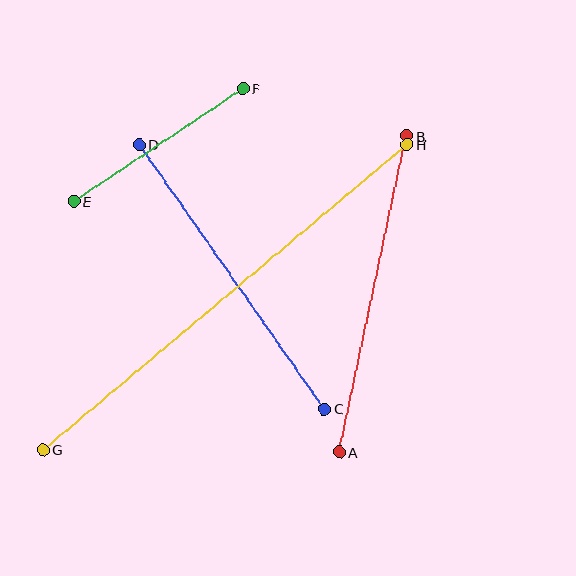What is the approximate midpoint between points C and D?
The midpoint is at approximately (232, 277) pixels.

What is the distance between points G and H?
The distance is approximately 476 pixels.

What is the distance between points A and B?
The distance is approximately 324 pixels.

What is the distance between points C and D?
The distance is approximately 323 pixels.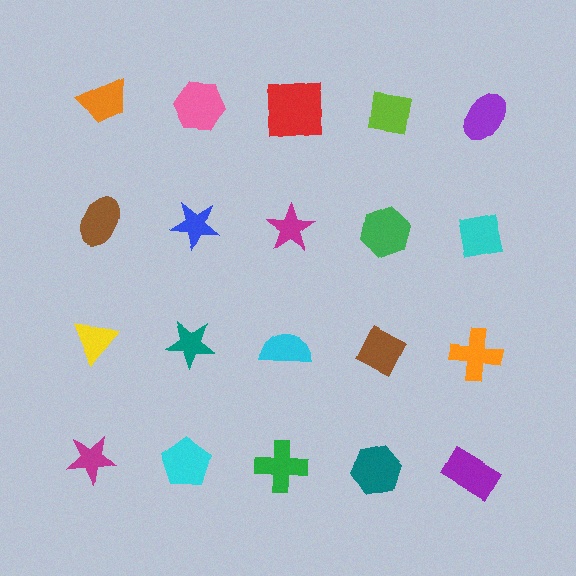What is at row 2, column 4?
A green hexagon.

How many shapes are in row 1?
5 shapes.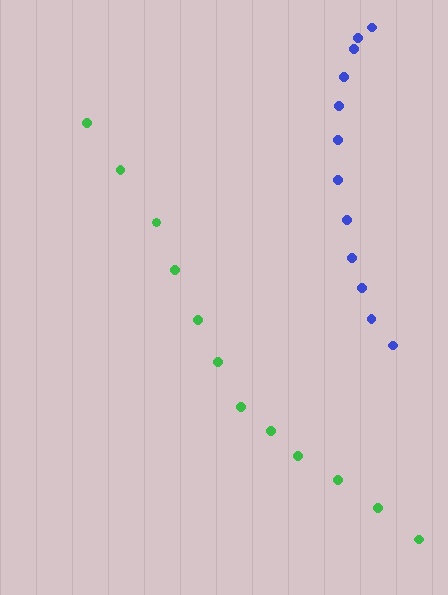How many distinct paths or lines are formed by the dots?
There are 2 distinct paths.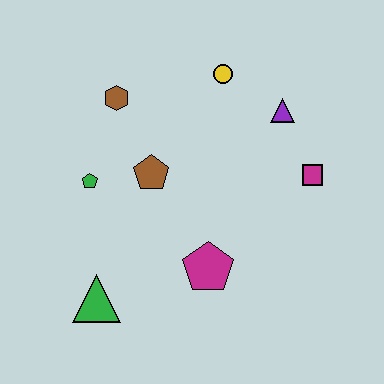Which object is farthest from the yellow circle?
The green triangle is farthest from the yellow circle.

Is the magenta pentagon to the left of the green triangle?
No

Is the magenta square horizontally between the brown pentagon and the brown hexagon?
No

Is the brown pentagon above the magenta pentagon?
Yes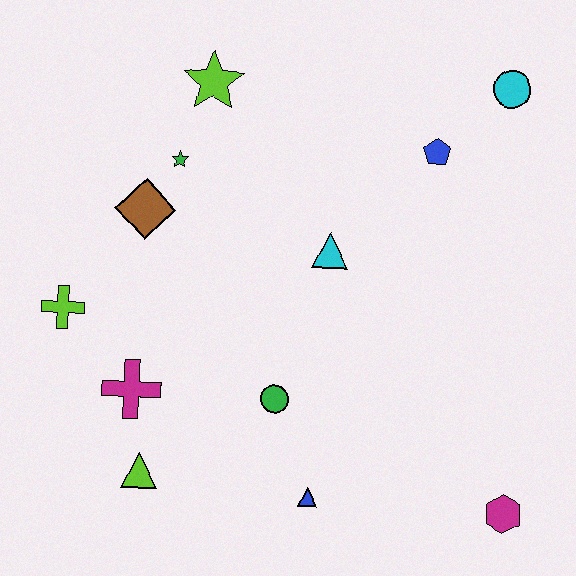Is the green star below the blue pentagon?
Yes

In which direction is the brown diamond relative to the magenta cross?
The brown diamond is above the magenta cross.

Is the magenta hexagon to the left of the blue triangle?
No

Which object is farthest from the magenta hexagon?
The lime star is farthest from the magenta hexagon.